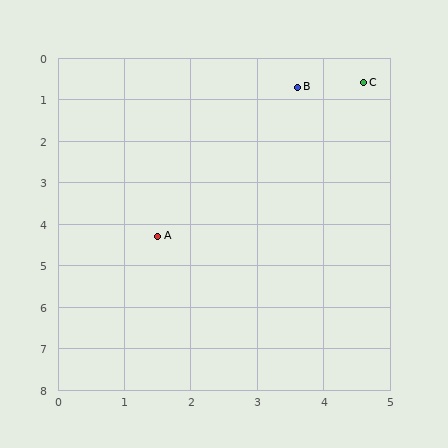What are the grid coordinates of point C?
Point C is at approximately (4.6, 0.6).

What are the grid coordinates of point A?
Point A is at approximately (1.5, 4.3).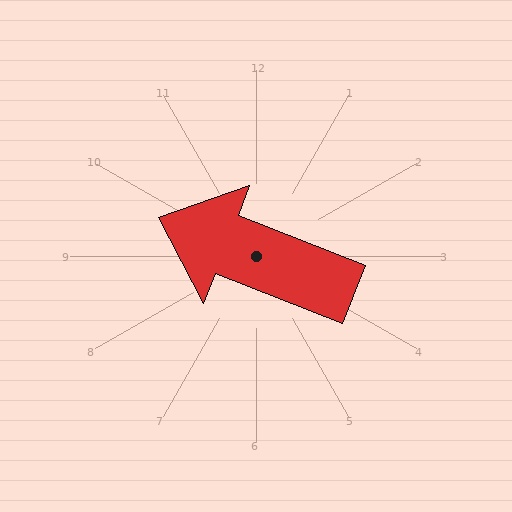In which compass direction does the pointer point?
West.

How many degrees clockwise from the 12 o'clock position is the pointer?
Approximately 291 degrees.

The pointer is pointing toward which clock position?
Roughly 10 o'clock.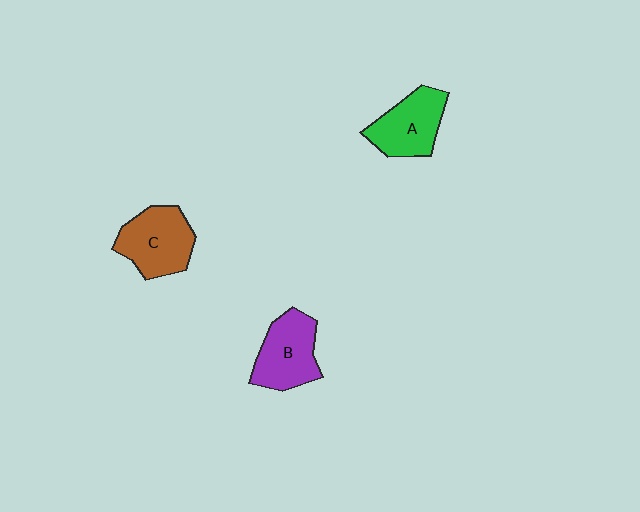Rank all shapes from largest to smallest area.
From largest to smallest: C (brown), B (purple), A (green).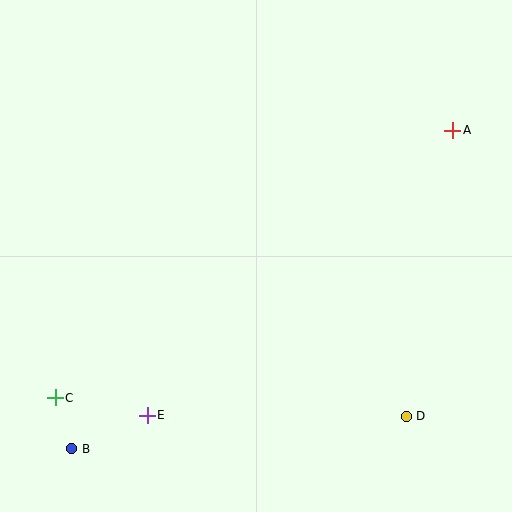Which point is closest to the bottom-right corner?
Point D is closest to the bottom-right corner.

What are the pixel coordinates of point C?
Point C is at (55, 398).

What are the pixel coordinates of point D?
Point D is at (406, 416).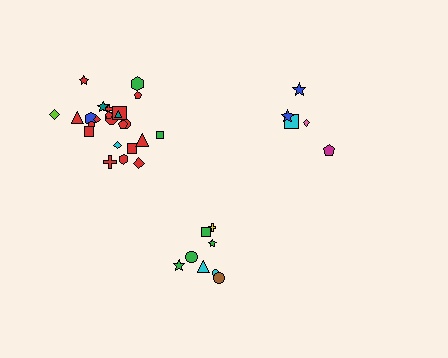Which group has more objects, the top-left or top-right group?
The top-left group.